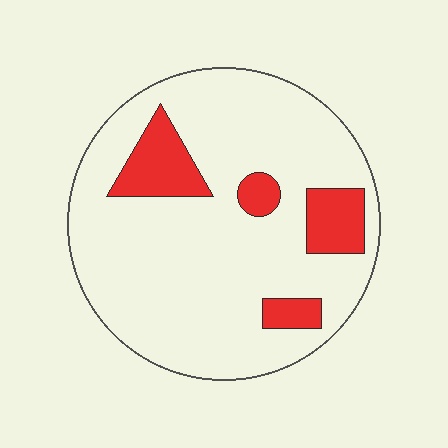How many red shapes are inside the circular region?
4.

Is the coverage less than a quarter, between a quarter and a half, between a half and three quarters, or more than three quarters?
Less than a quarter.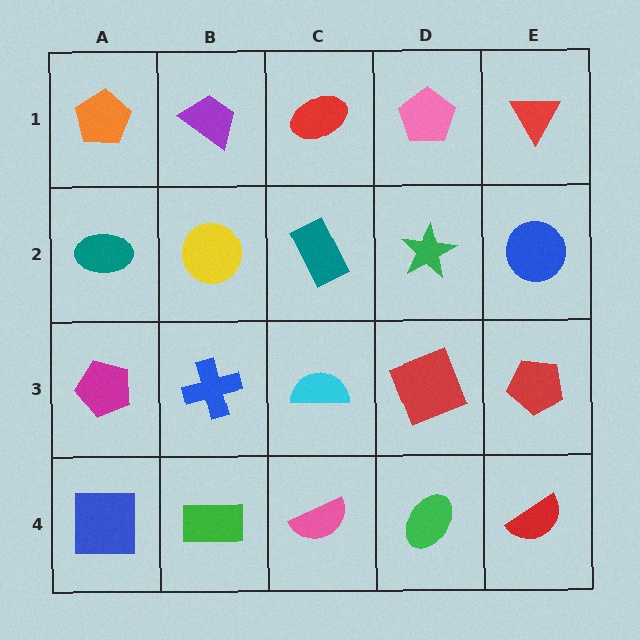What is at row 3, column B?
A blue cross.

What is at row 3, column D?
A red square.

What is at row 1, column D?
A pink pentagon.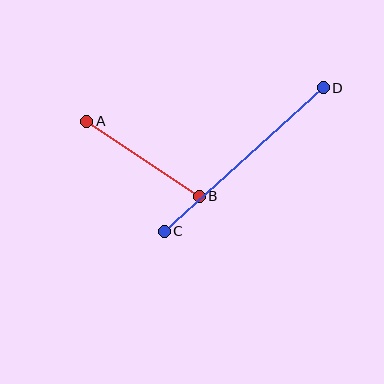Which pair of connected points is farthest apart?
Points C and D are farthest apart.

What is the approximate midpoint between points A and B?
The midpoint is at approximately (143, 159) pixels.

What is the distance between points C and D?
The distance is approximately 214 pixels.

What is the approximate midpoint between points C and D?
The midpoint is at approximately (244, 159) pixels.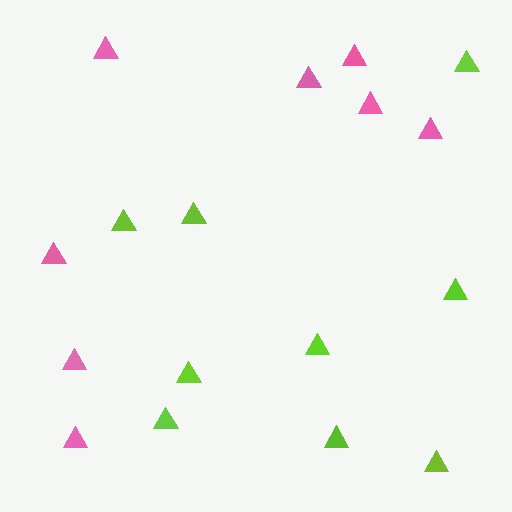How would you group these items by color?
There are 2 groups: one group of pink triangles (8) and one group of lime triangles (9).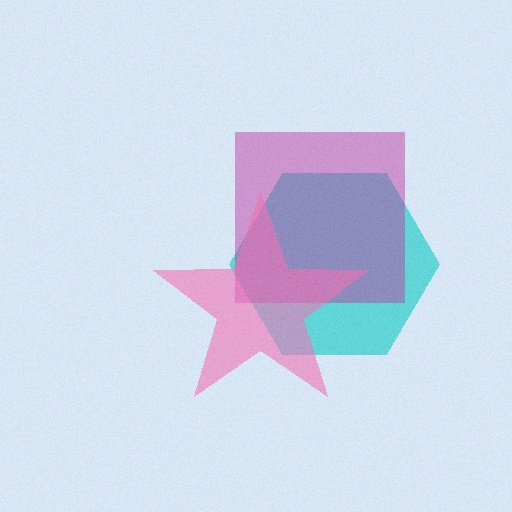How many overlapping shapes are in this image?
There are 3 overlapping shapes in the image.